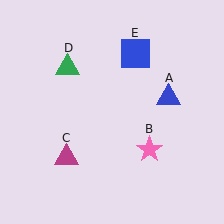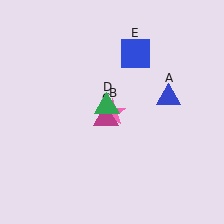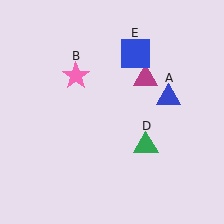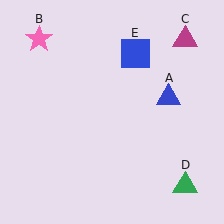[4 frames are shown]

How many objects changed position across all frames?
3 objects changed position: pink star (object B), magenta triangle (object C), green triangle (object D).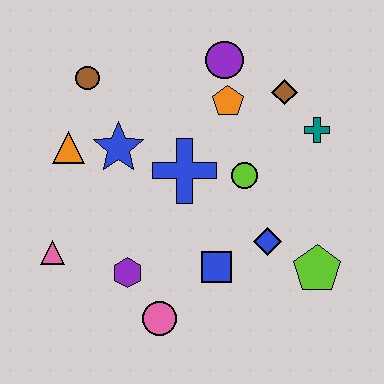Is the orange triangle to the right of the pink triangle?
Yes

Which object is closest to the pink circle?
The purple hexagon is closest to the pink circle.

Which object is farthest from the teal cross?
The pink triangle is farthest from the teal cross.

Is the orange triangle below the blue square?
No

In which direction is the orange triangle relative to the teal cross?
The orange triangle is to the left of the teal cross.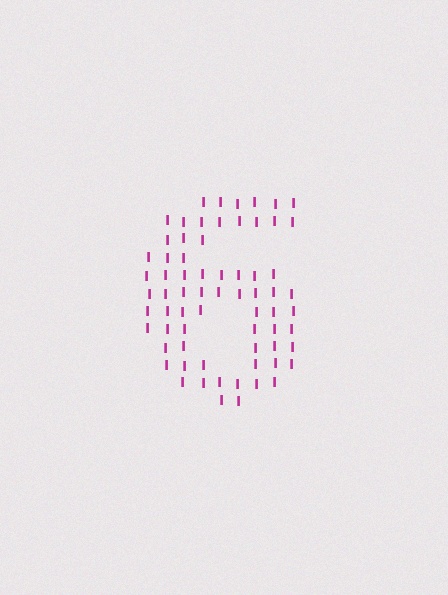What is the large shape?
The large shape is the digit 6.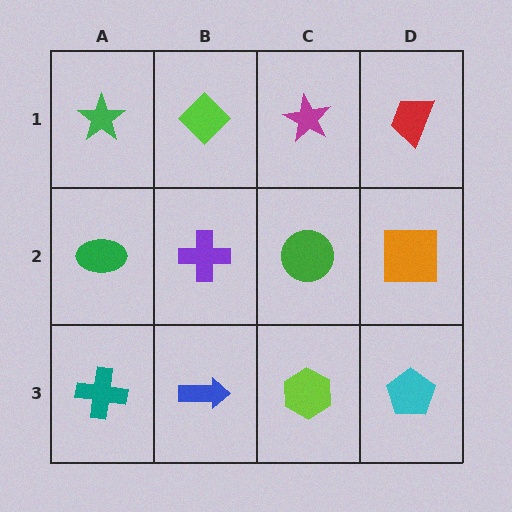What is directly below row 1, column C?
A green circle.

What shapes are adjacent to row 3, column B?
A purple cross (row 2, column B), a teal cross (row 3, column A), a lime hexagon (row 3, column C).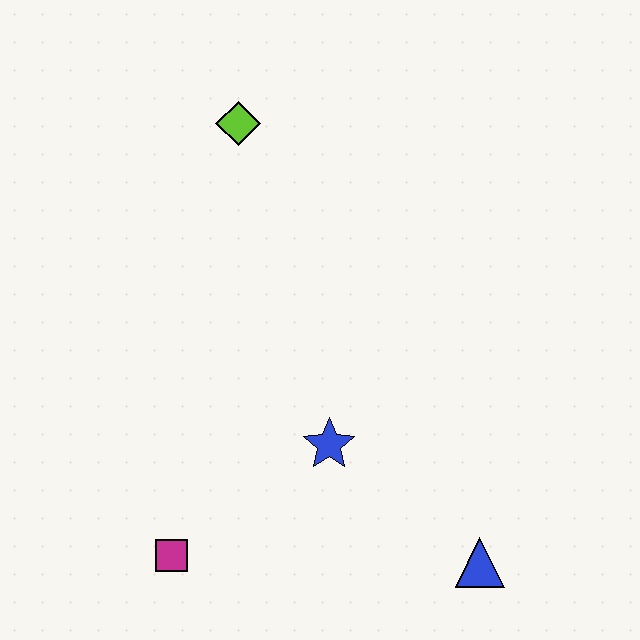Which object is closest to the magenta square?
The blue star is closest to the magenta square.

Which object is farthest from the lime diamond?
The blue triangle is farthest from the lime diamond.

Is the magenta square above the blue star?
No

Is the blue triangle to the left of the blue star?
No